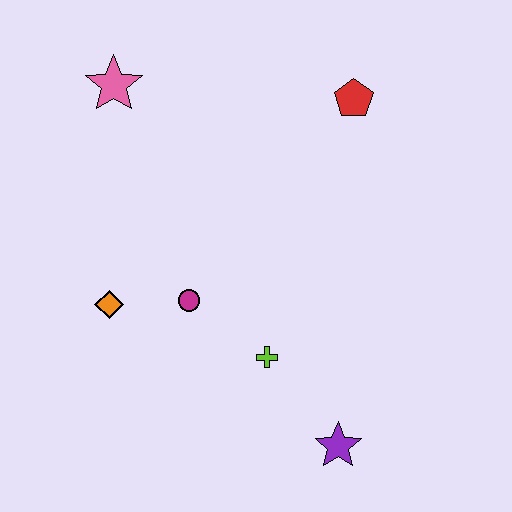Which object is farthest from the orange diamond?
The red pentagon is farthest from the orange diamond.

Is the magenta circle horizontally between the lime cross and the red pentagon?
No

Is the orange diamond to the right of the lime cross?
No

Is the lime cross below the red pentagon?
Yes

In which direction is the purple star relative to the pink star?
The purple star is below the pink star.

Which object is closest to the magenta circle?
The orange diamond is closest to the magenta circle.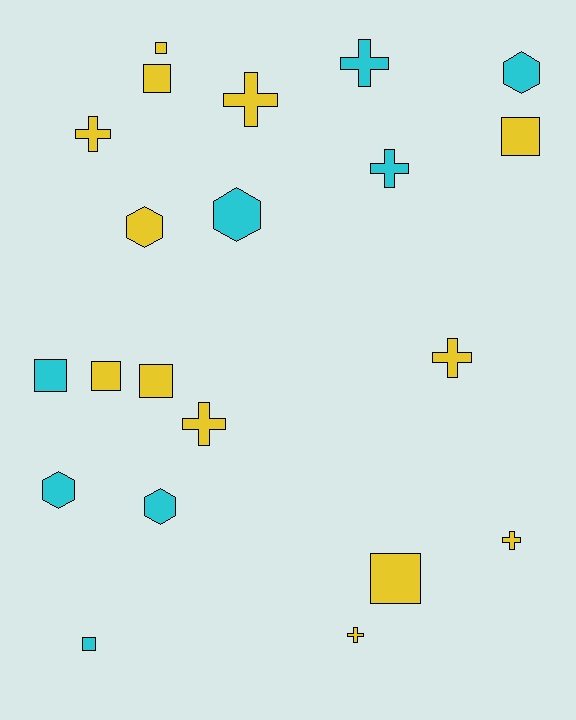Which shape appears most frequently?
Square, with 8 objects.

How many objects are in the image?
There are 21 objects.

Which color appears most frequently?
Yellow, with 13 objects.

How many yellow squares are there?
There are 6 yellow squares.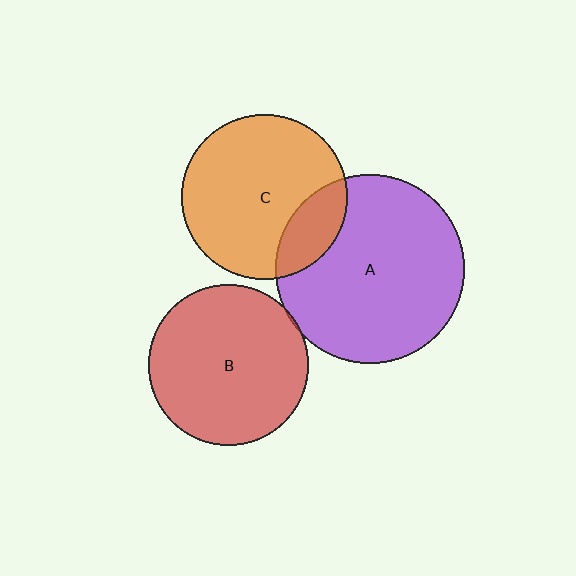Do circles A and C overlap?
Yes.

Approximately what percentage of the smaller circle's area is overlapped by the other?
Approximately 20%.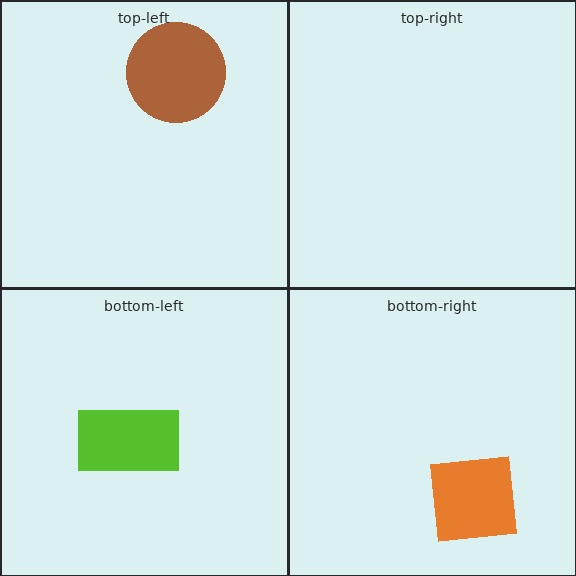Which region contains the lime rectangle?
The bottom-left region.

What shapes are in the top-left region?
The brown circle.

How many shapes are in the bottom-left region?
1.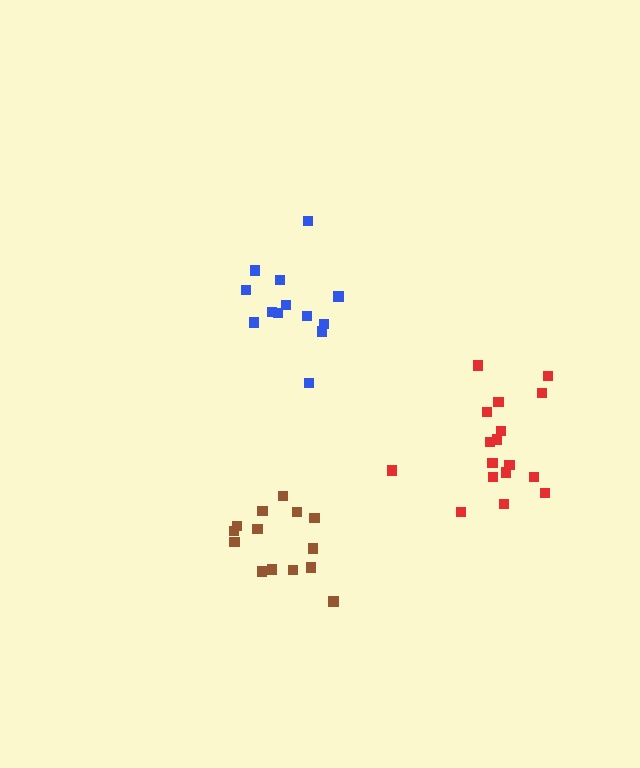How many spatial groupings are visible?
There are 3 spatial groupings.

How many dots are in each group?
Group 1: 13 dots, Group 2: 17 dots, Group 3: 14 dots (44 total).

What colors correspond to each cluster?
The clusters are colored: blue, red, brown.